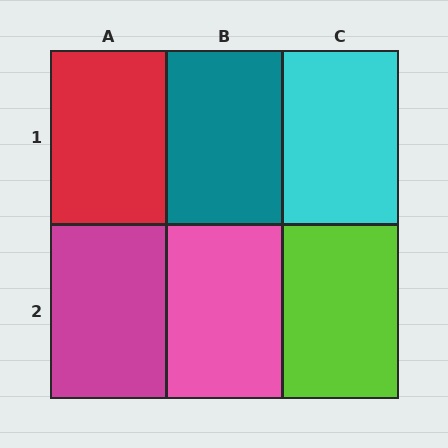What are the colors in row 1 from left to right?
Red, teal, cyan.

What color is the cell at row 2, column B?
Pink.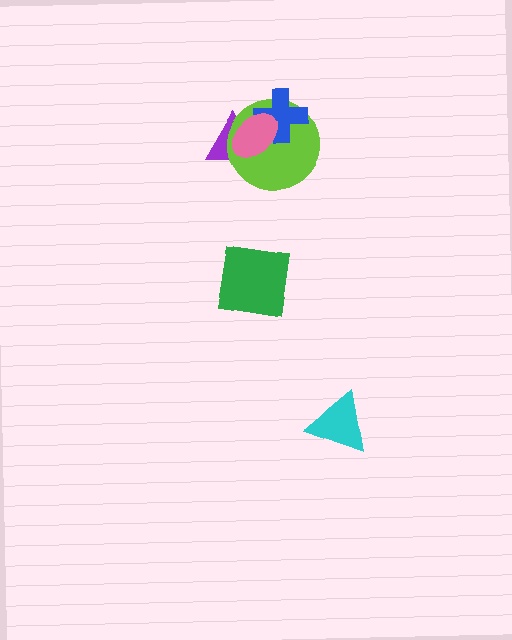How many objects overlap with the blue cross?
2 objects overlap with the blue cross.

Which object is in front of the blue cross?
The pink ellipse is in front of the blue cross.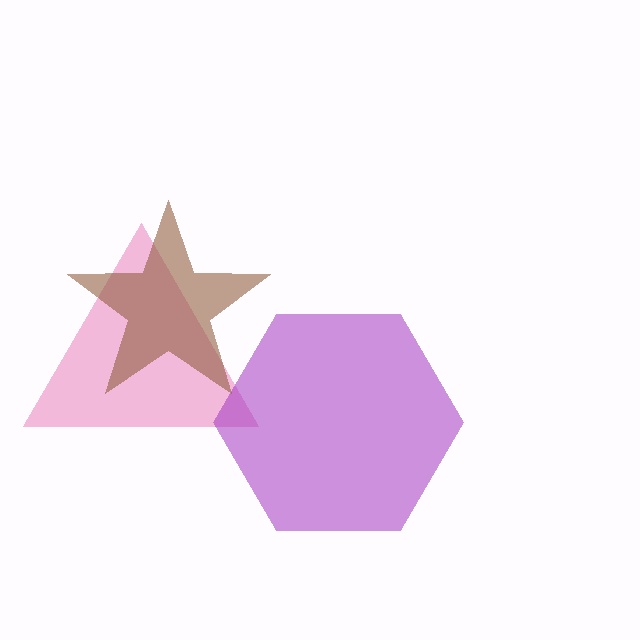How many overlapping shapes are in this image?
There are 3 overlapping shapes in the image.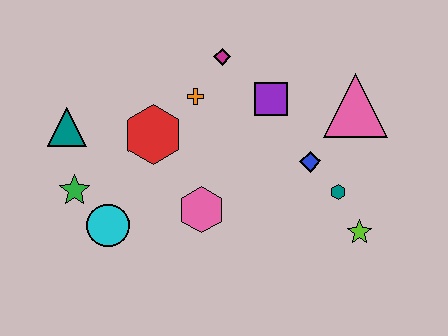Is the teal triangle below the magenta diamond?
Yes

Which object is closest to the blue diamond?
The teal hexagon is closest to the blue diamond.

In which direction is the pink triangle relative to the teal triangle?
The pink triangle is to the right of the teal triangle.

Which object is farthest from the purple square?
The green star is farthest from the purple square.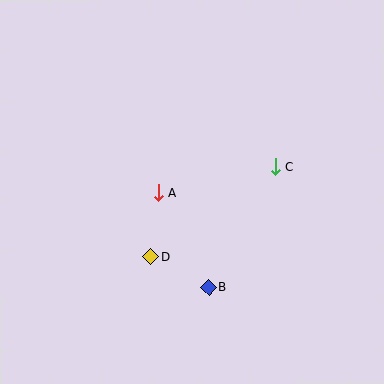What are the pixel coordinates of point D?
Point D is at (151, 257).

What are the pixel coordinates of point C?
Point C is at (275, 167).